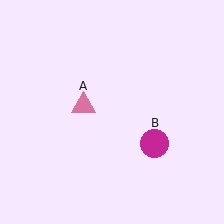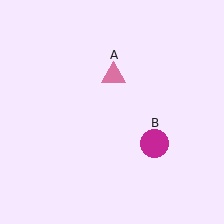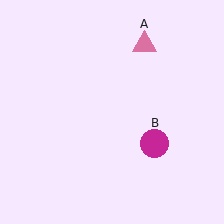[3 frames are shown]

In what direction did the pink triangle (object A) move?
The pink triangle (object A) moved up and to the right.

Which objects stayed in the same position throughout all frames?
Magenta circle (object B) remained stationary.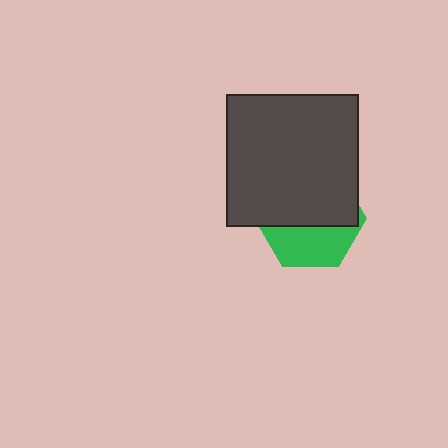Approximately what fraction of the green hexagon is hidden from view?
Roughly 61% of the green hexagon is hidden behind the dark gray square.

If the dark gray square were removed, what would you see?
You would see the complete green hexagon.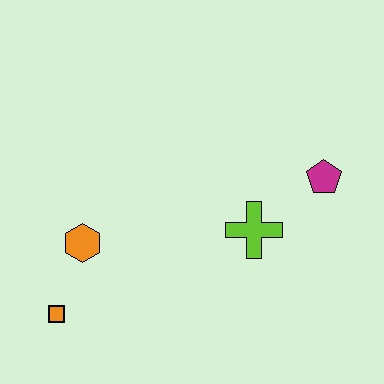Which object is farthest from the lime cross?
The orange square is farthest from the lime cross.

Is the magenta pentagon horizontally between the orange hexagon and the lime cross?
No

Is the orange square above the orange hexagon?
No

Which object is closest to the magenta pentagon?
The lime cross is closest to the magenta pentagon.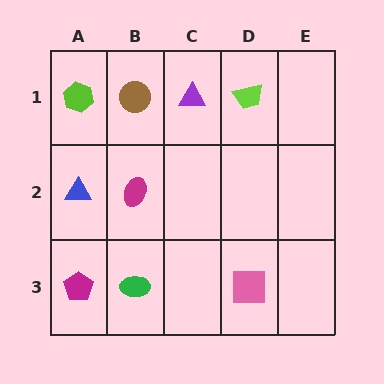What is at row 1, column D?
A lime trapezoid.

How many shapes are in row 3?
3 shapes.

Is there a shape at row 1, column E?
No, that cell is empty.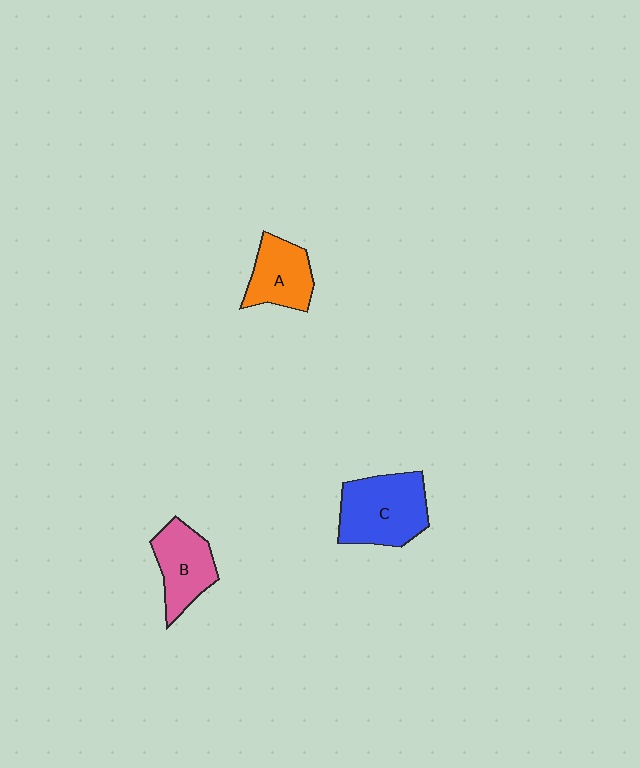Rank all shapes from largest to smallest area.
From largest to smallest: C (blue), B (pink), A (orange).